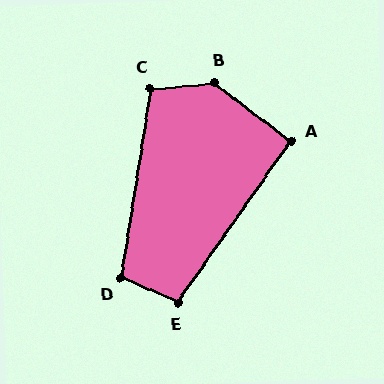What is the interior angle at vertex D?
Approximately 104 degrees (obtuse).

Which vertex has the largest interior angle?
B, at approximately 138 degrees.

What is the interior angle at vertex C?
Approximately 104 degrees (obtuse).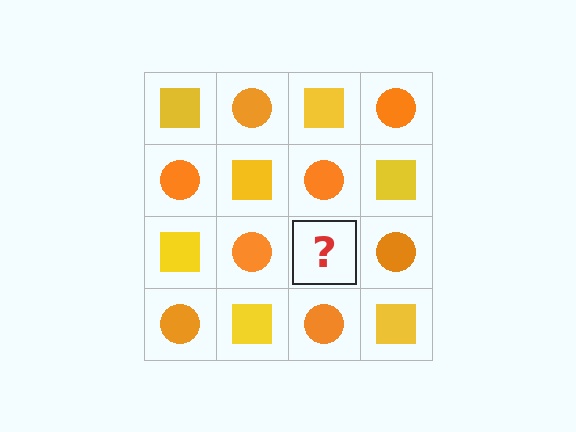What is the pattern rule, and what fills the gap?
The rule is that it alternates yellow square and orange circle in a checkerboard pattern. The gap should be filled with a yellow square.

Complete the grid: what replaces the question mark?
The question mark should be replaced with a yellow square.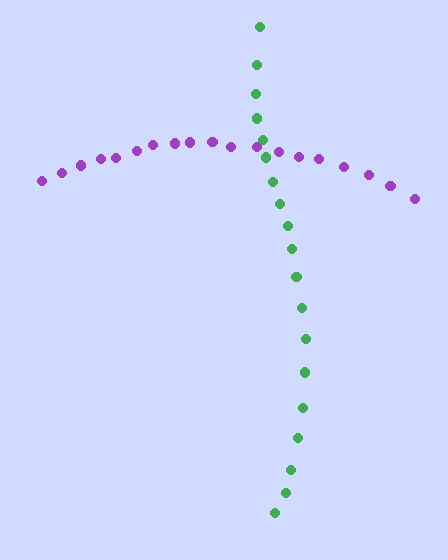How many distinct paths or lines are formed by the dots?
There are 2 distinct paths.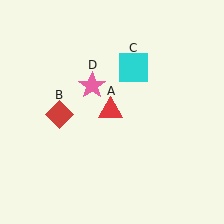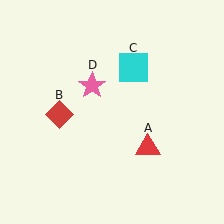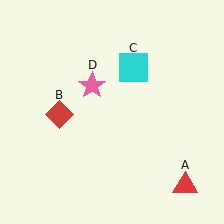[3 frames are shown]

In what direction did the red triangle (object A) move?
The red triangle (object A) moved down and to the right.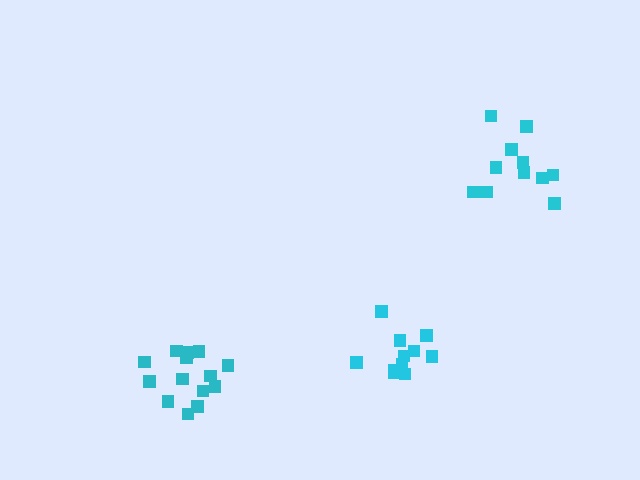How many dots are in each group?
Group 1: 14 dots, Group 2: 11 dots, Group 3: 11 dots (36 total).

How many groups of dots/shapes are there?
There are 3 groups.